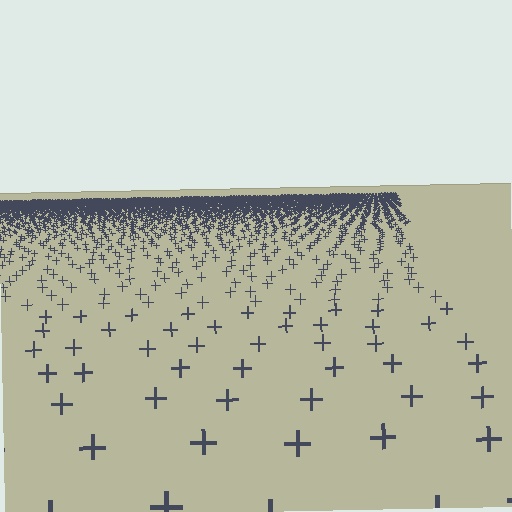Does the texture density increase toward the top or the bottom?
Density increases toward the top.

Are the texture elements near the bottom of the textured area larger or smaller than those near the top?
Larger. Near the bottom, elements are closer to the viewer and appear at a bigger on-screen size.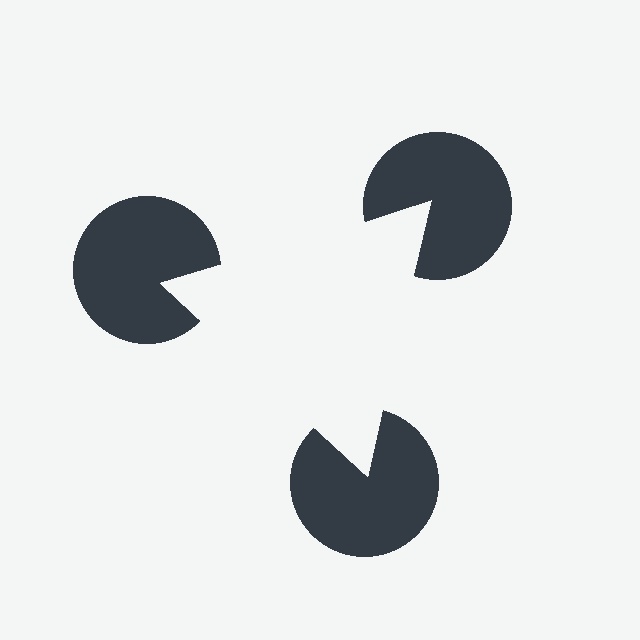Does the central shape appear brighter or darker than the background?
It typically appears slightly brighter than the background, even though no actual brightness change is drawn.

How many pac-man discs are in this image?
There are 3 — one at each vertex of the illusory triangle.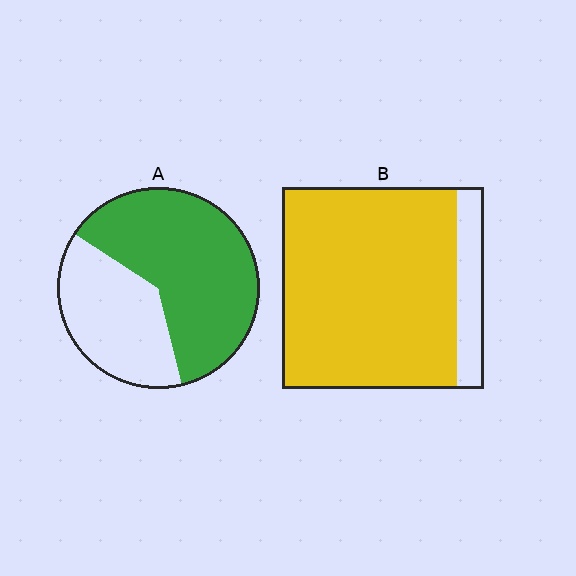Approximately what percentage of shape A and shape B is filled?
A is approximately 60% and B is approximately 85%.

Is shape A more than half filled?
Yes.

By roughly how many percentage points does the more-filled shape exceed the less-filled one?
By roughly 25 percentage points (B over A).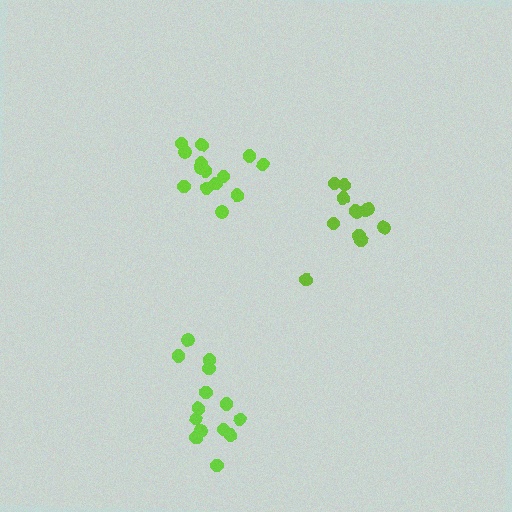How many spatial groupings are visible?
There are 3 spatial groupings.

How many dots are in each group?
Group 1: 14 dots, Group 2: 12 dots, Group 3: 14 dots (40 total).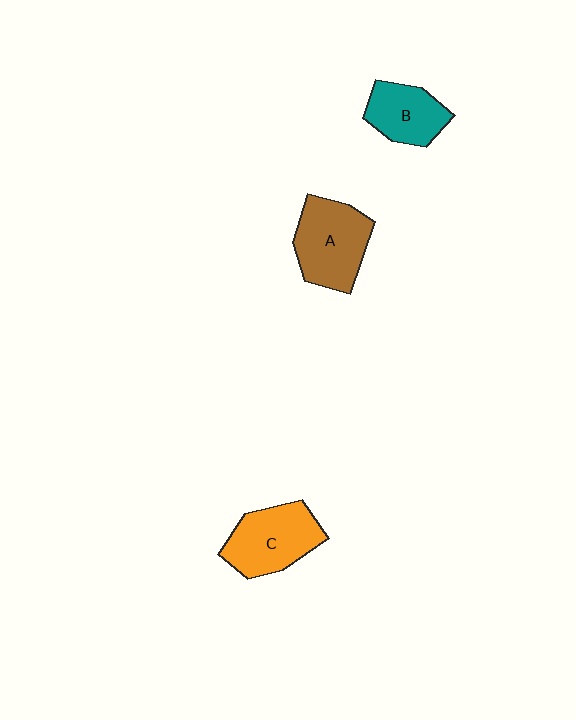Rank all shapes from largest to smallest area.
From largest to smallest: A (brown), C (orange), B (teal).